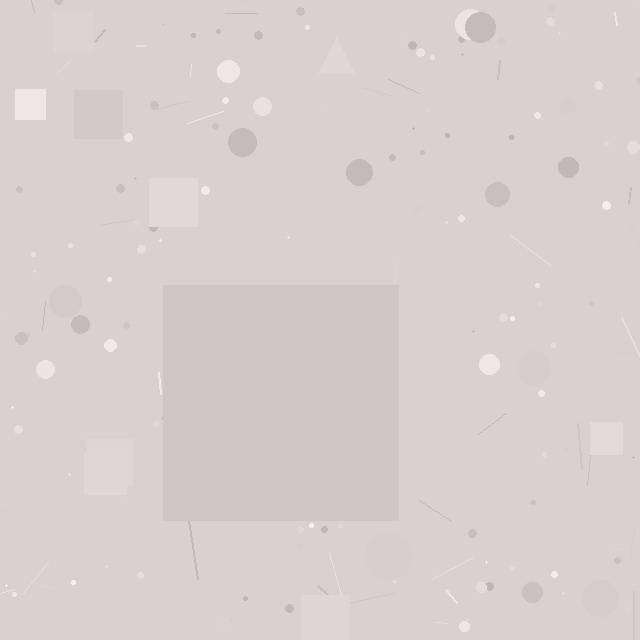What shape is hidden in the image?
A square is hidden in the image.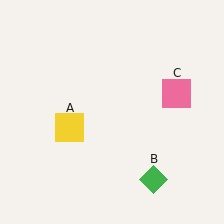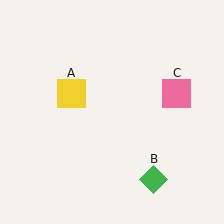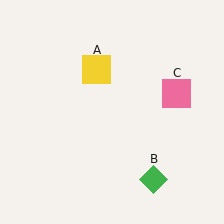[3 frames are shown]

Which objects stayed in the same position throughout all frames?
Green diamond (object B) and pink square (object C) remained stationary.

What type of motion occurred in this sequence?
The yellow square (object A) rotated clockwise around the center of the scene.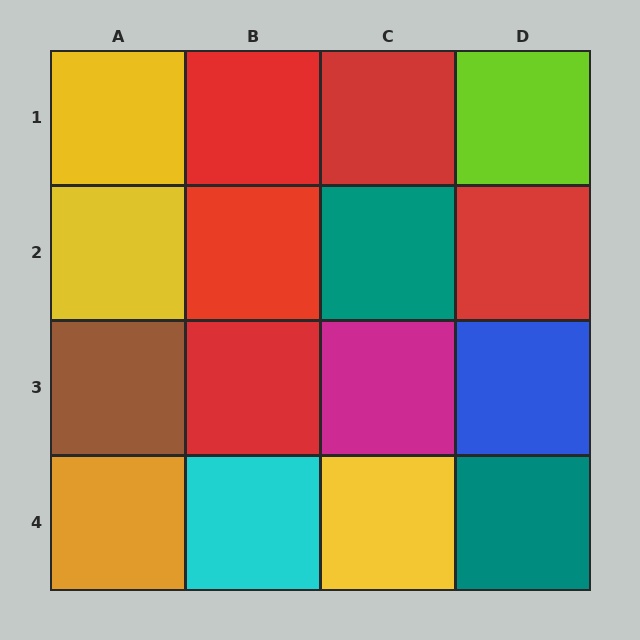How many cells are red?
5 cells are red.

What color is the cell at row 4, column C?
Yellow.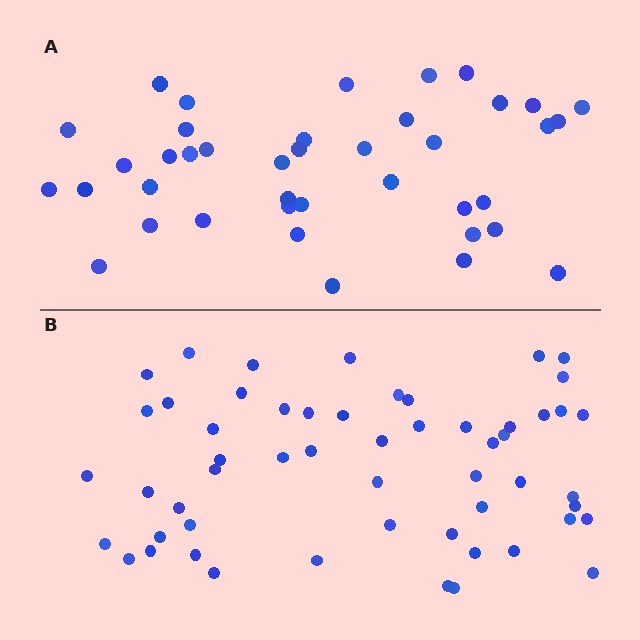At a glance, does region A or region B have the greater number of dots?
Region B (the bottom region) has more dots.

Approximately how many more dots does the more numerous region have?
Region B has approximately 15 more dots than region A.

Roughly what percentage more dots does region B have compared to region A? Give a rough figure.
About 40% more.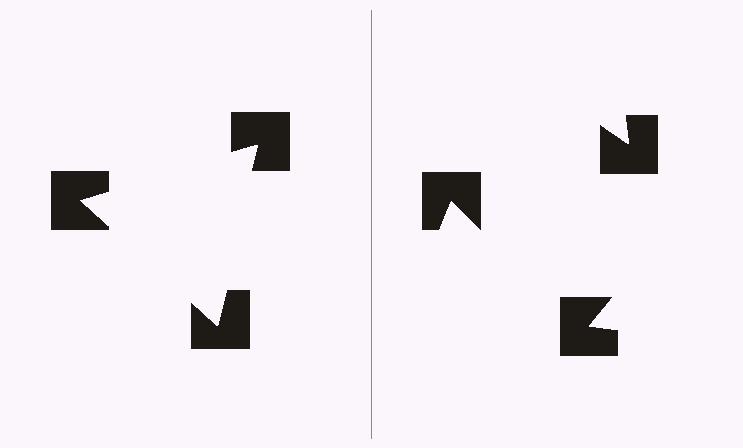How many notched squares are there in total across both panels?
6 — 3 on each side.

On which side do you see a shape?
An illusory triangle appears on the left side. On the right side the wedge cuts are rotated, so no coherent shape forms.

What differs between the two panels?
The notched squares are positioned identically on both sides; only the wedge orientations differ. On the left they align to a triangle; on the right they are misaligned.